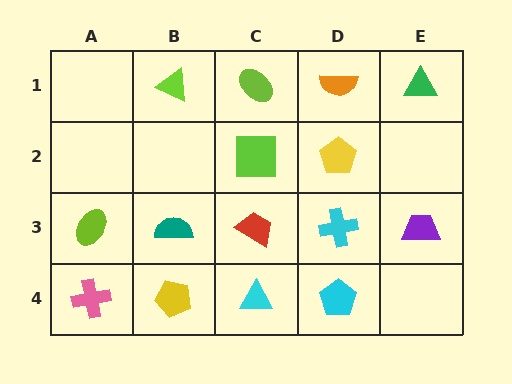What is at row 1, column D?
An orange semicircle.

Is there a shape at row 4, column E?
No, that cell is empty.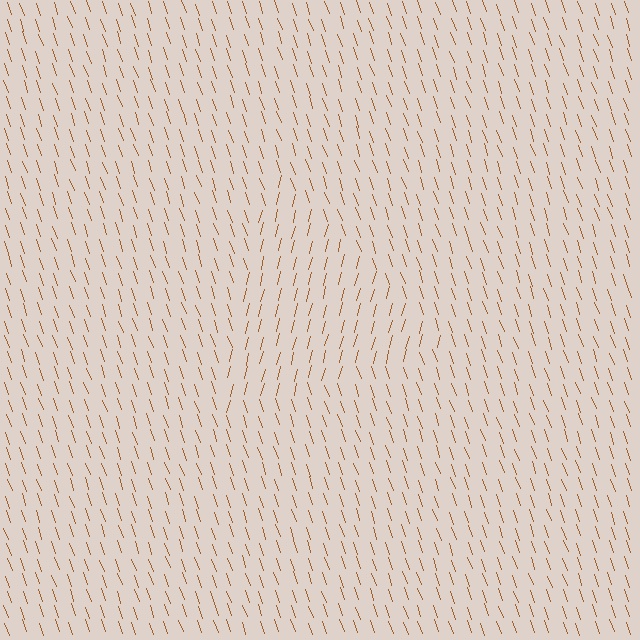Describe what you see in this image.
The image is filled with small brown line segments. A triangle region in the image has lines oriented differently from the surrounding lines, creating a visible texture boundary.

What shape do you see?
I see a triangle.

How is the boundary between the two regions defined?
The boundary is defined purely by a change in line orientation (approximately 34 degrees difference). All lines are the same color and thickness.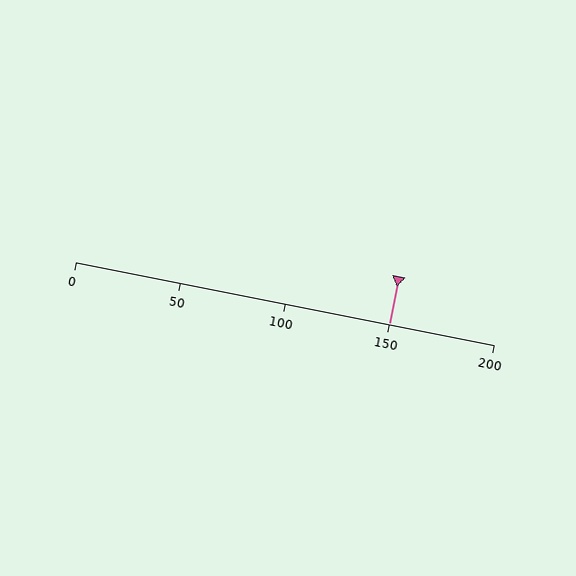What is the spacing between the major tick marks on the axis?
The major ticks are spaced 50 apart.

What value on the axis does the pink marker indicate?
The marker indicates approximately 150.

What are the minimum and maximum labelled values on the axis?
The axis runs from 0 to 200.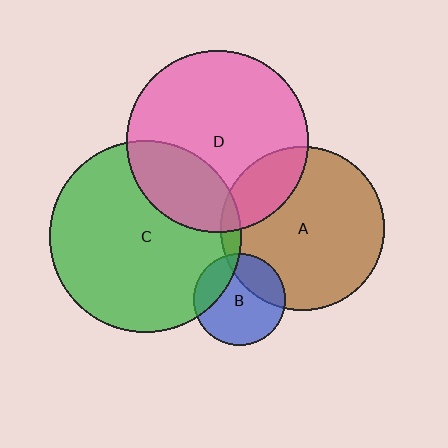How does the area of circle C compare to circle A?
Approximately 1.4 times.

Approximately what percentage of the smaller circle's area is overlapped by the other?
Approximately 25%.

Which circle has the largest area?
Circle C (green).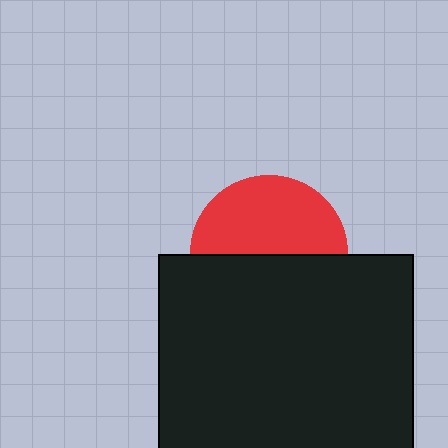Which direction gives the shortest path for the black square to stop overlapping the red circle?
Moving down gives the shortest separation.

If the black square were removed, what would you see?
You would see the complete red circle.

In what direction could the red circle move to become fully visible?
The red circle could move up. That would shift it out from behind the black square entirely.